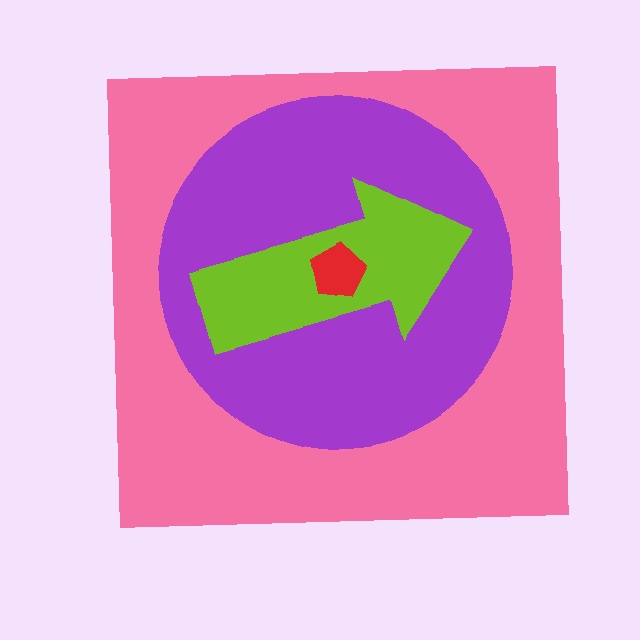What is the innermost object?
The red pentagon.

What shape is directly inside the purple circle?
The lime arrow.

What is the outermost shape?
The pink square.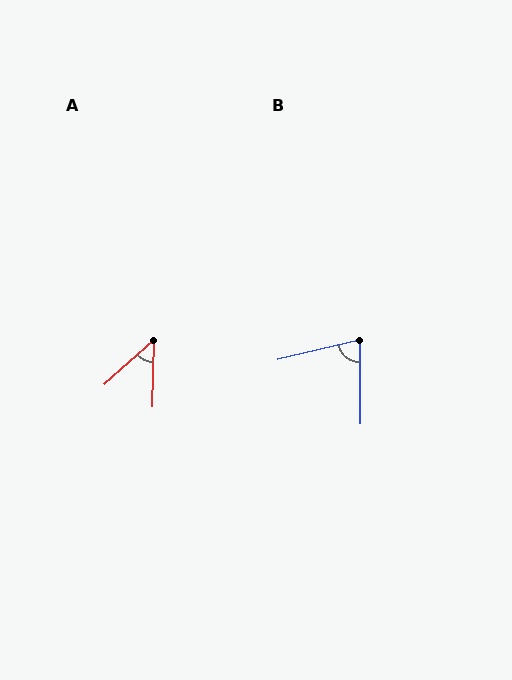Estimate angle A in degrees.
Approximately 46 degrees.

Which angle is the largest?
B, at approximately 77 degrees.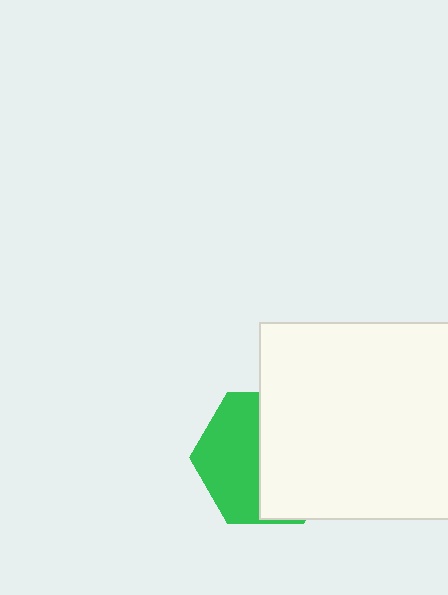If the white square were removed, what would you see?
You would see the complete green hexagon.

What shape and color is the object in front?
The object in front is a white square.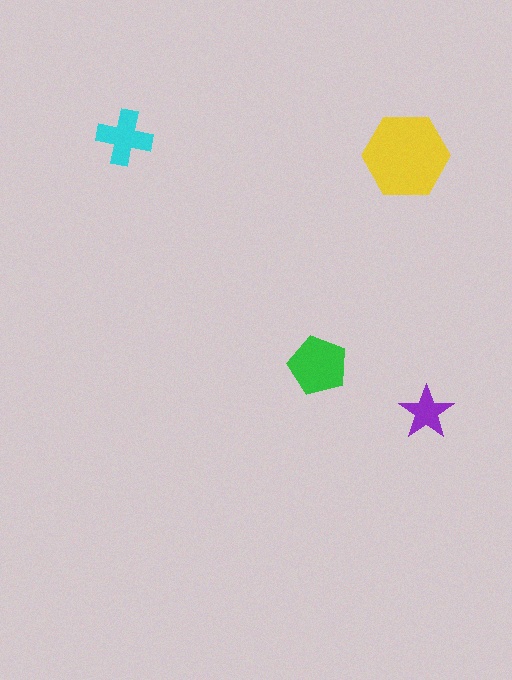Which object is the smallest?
The purple star.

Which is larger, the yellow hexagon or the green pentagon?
The yellow hexagon.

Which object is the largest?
The yellow hexagon.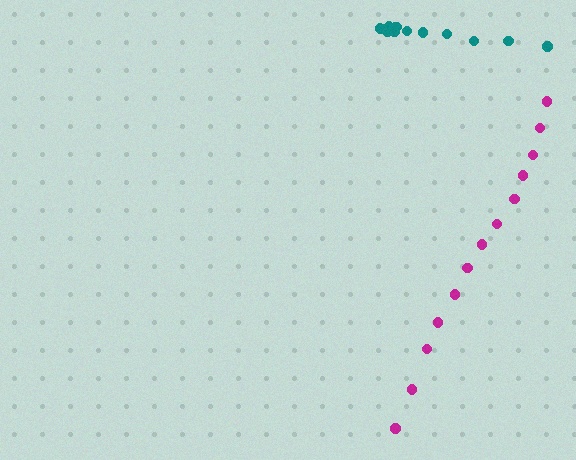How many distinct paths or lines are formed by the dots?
There are 2 distinct paths.